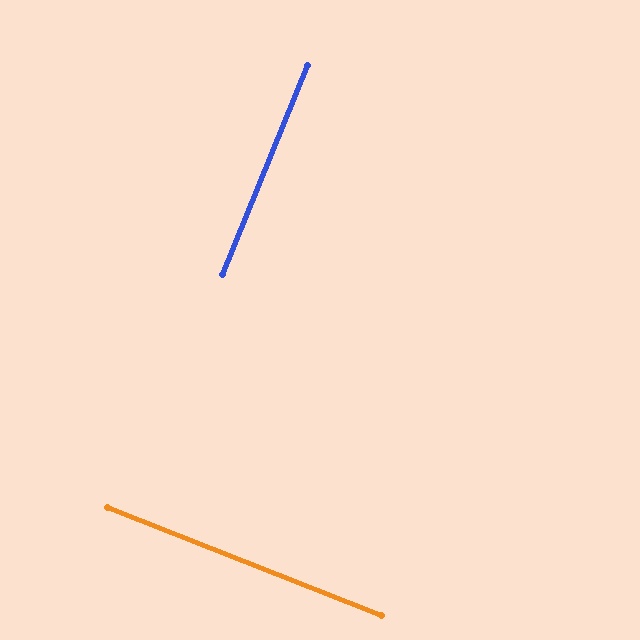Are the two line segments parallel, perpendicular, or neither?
Perpendicular — they meet at approximately 89°.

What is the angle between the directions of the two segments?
Approximately 89 degrees.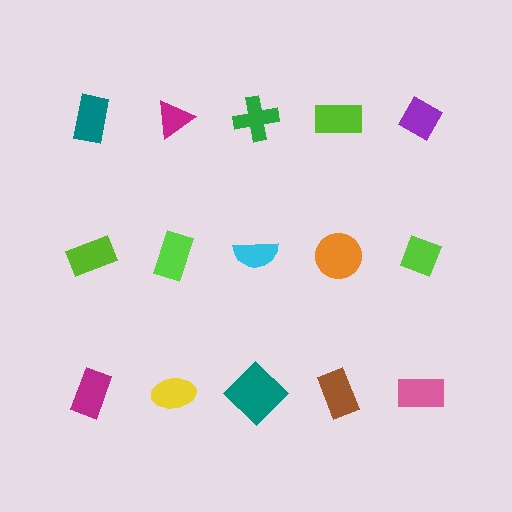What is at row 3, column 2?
A yellow ellipse.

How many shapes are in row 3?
5 shapes.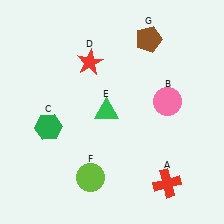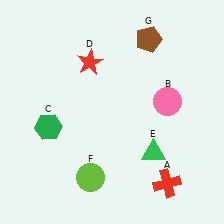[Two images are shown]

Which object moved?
The green triangle (E) moved right.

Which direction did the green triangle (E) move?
The green triangle (E) moved right.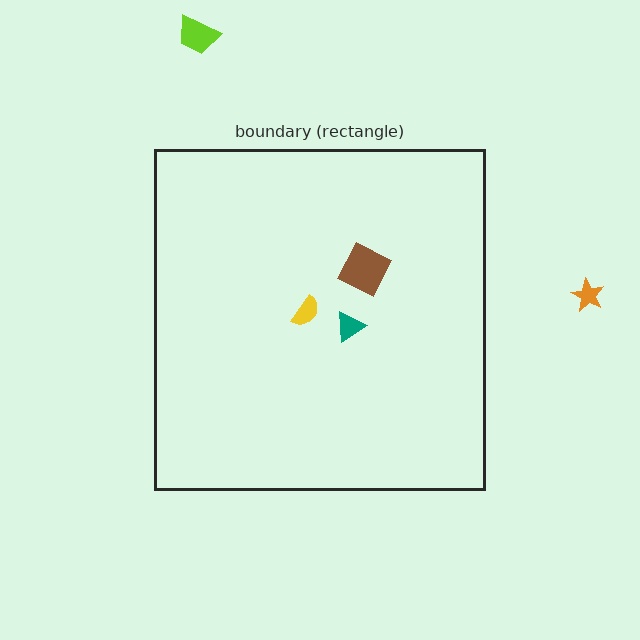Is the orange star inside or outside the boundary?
Outside.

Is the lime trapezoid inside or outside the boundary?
Outside.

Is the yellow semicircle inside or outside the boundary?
Inside.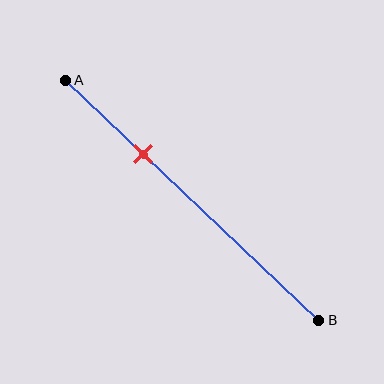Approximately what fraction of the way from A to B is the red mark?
The red mark is approximately 30% of the way from A to B.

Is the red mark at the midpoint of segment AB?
No, the mark is at about 30% from A, not at the 50% midpoint.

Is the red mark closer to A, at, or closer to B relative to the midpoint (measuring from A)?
The red mark is closer to point A than the midpoint of segment AB.